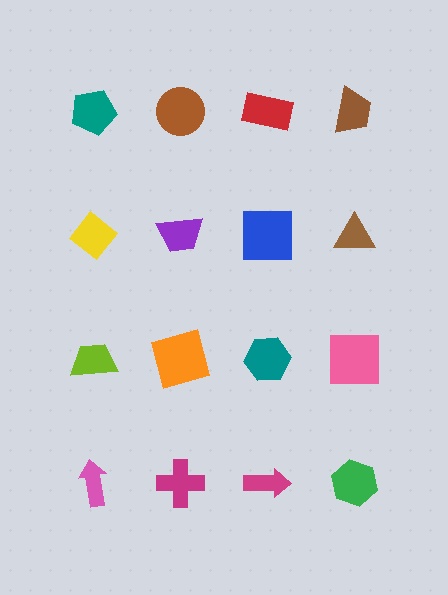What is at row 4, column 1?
A pink arrow.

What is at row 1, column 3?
A red rectangle.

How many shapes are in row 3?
4 shapes.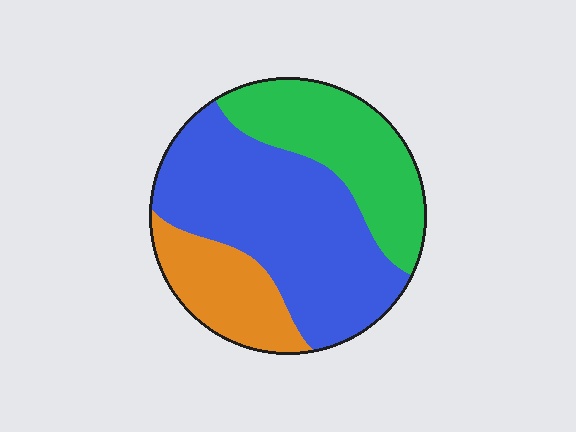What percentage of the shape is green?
Green takes up about one third (1/3) of the shape.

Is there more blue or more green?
Blue.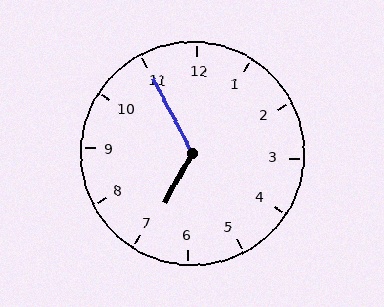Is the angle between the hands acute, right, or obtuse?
It is obtuse.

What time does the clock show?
6:55.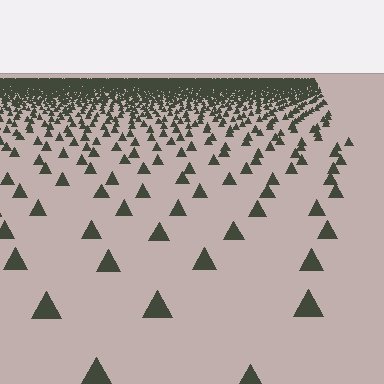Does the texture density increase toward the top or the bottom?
Density increases toward the top.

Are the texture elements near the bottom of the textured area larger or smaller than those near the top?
Larger. Near the bottom, elements are closer to the viewer and appear at a bigger on-screen size.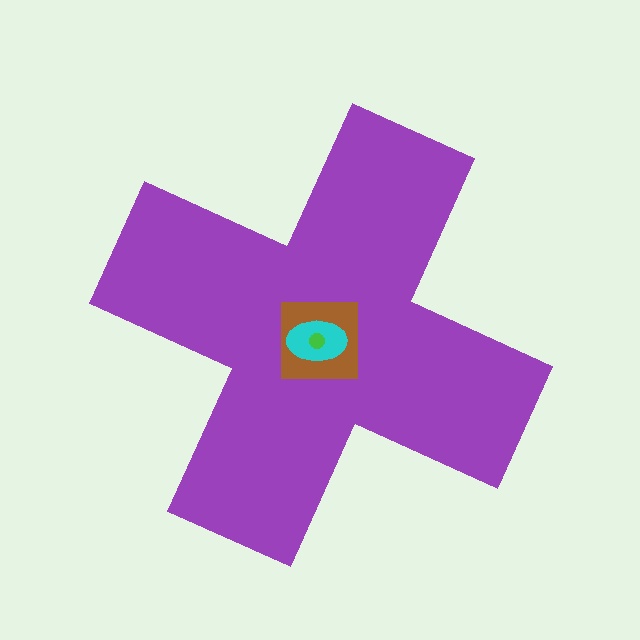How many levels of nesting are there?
4.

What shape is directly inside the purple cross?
The brown square.